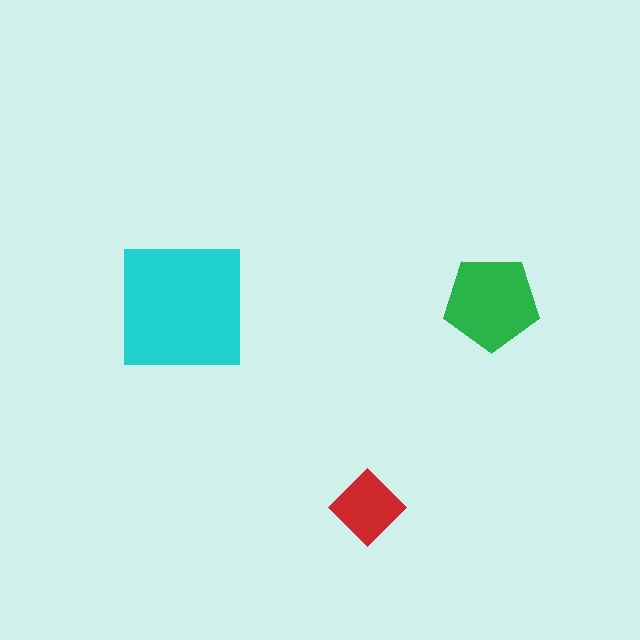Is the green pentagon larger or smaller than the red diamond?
Larger.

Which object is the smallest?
The red diamond.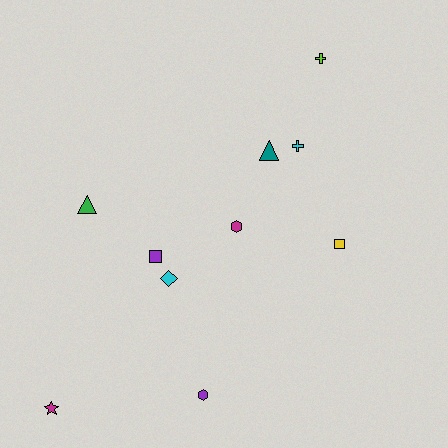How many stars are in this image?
There is 1 star.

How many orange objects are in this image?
There are no orange objects.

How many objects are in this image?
There are 10 objects.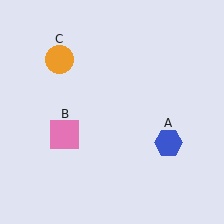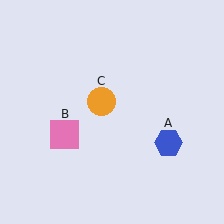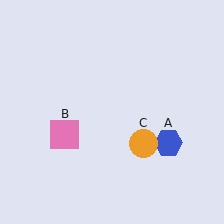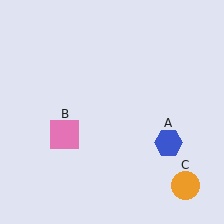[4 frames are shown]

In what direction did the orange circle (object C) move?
The orange circle (object C) moved down and to the right.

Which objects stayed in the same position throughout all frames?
Blue hexagon (object A) and pink square (object B) remained stationary.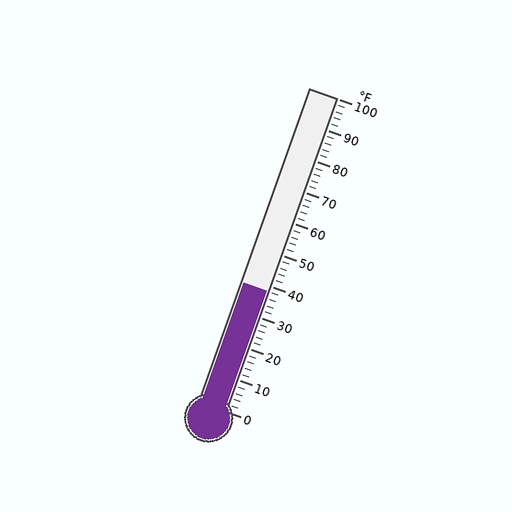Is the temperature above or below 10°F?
The temperature is above 10°F.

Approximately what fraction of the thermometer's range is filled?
The thermometer is filled to approximately 40% of its range.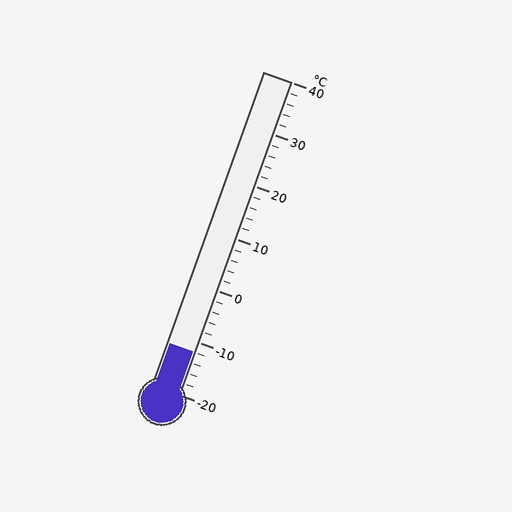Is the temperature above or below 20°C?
The temperature is below 20°C.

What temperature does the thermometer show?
The thermometer shows approximately -12°C.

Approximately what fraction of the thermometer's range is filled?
The thermometer is filled to approximately 15% of its range.